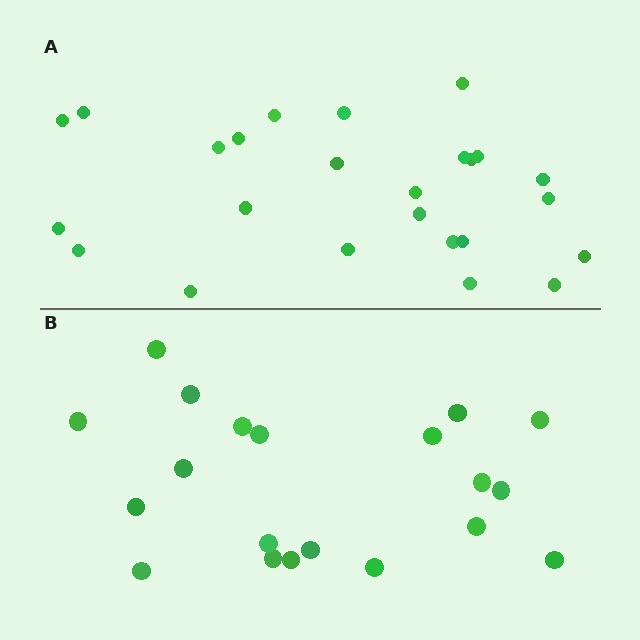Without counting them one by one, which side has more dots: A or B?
Region A (the top region) has more dots.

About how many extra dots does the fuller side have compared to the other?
Region A has about 5 more dots than region B.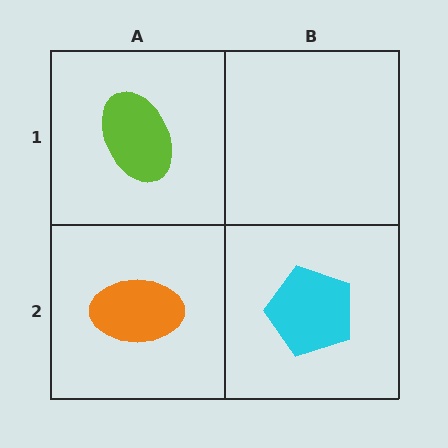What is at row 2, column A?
An orange ellipse.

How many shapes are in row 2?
2 shapes.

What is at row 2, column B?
A cyan pentagon.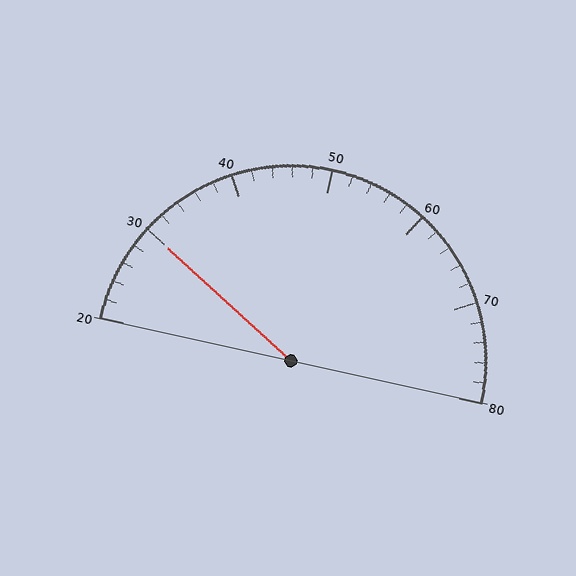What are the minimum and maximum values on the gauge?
The gauge ranges from 20 to 80.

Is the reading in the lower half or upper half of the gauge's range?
The reading is in the lower half of the range (20 to 80).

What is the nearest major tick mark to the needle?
The nearest major tick mark is 30.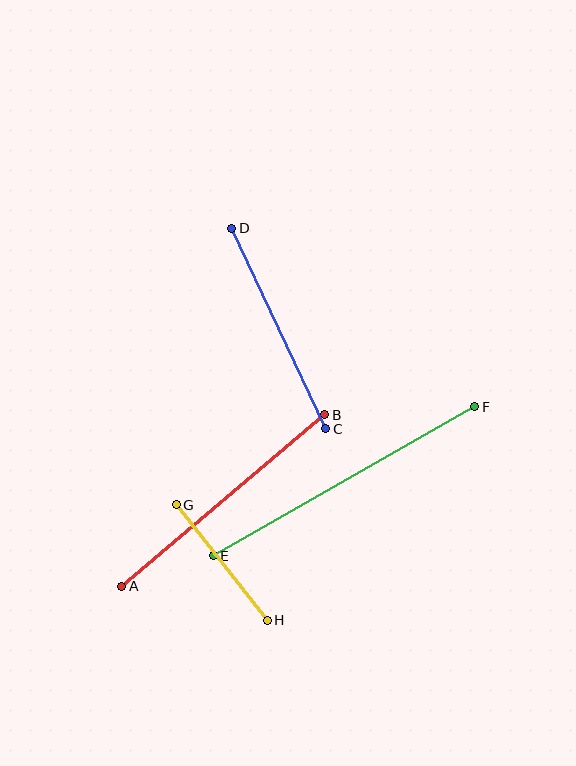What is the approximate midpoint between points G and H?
The midpoint is at approximately (222, 562) pixels.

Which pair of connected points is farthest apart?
Points E and F are farthest apart.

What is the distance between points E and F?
The distance is approximately 301 pixels.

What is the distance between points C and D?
The distance is approximately 222 pixels.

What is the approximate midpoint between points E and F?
The midpoint is at approximately (344, 481) pixels.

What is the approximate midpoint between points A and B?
The midpoint is at approximately (223, 500) pixels.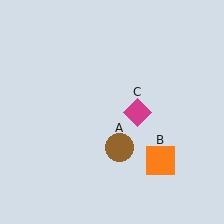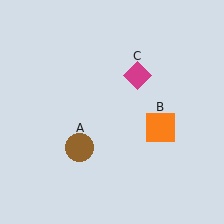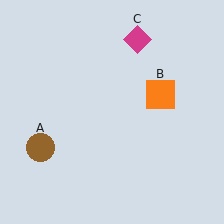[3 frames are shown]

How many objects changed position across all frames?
3 objects changed position: brown circle (object A), orange square (object B), magenta diamond (object C).